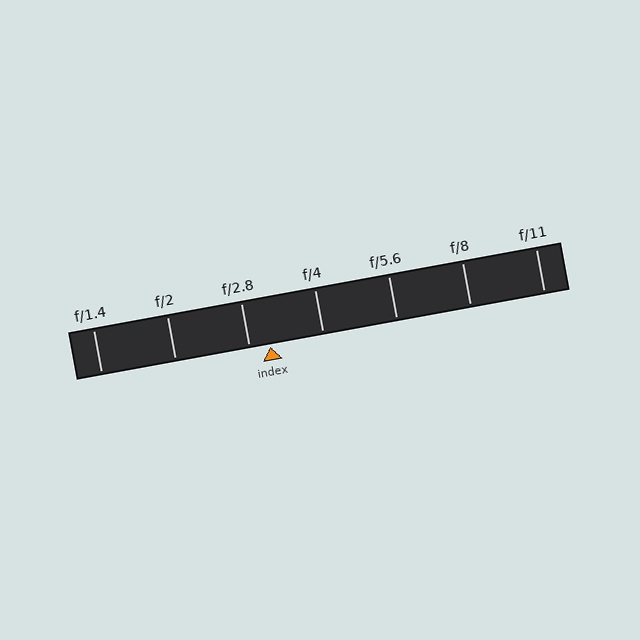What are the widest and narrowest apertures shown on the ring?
The widest aperture shown is f/1.4 and the narrowest is f/11.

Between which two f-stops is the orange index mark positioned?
The index mark is between f/2.8 and f/4.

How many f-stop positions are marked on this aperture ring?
There are 7 f-stop positions marked.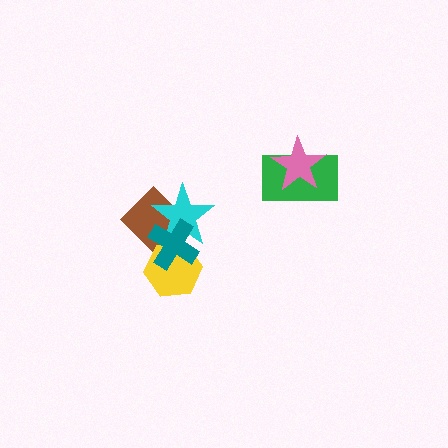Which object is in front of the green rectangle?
The pink star is in front of the green rectangle.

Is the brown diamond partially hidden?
Yes, it is partially covered by another shape.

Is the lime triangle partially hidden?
Yes, it is partially covered by another shape.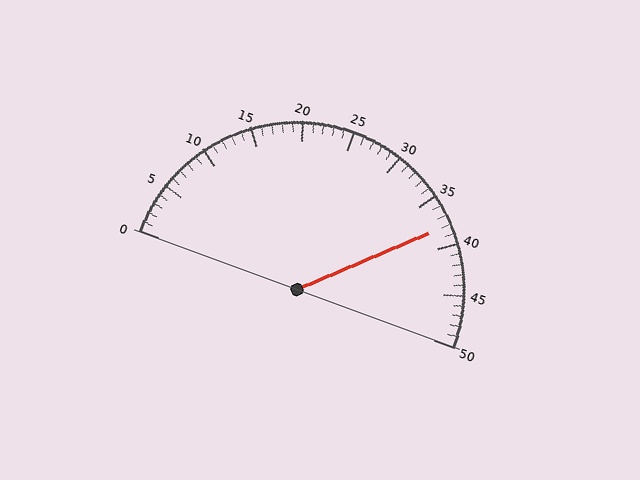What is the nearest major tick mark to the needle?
The nearest major tick mark is 40.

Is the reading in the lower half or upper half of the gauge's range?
The reading is in the upper half of the range (0 to 50).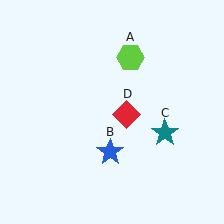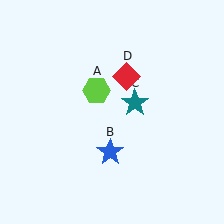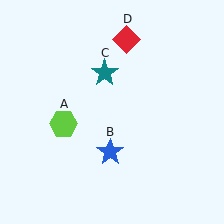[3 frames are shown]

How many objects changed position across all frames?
3 objects changed position: lime hexagon (object A), teal star (object C), red diamond (object D).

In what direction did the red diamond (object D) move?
The red diamond (object D) moved up.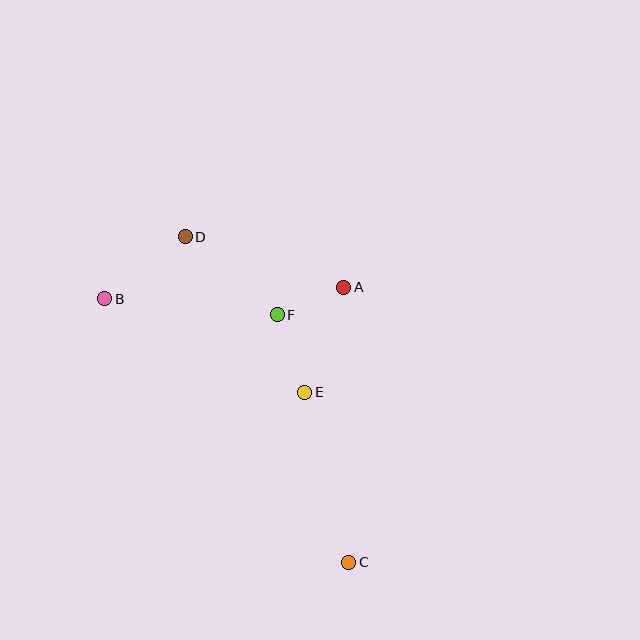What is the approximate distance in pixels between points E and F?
The distance between E and F is approximately 82 pixels.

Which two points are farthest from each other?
Points C and D are farthest from each other.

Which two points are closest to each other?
Points A and F are closest to each other.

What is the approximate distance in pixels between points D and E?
The distance between D and E is approximately 196 pixels.